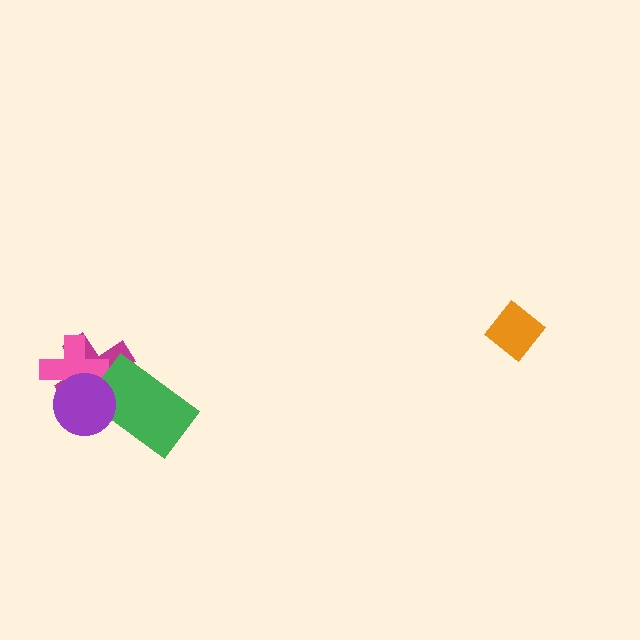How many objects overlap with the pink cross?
2 objects overlap with the pink cross.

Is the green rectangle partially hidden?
Yes, it is partially covered by another shape.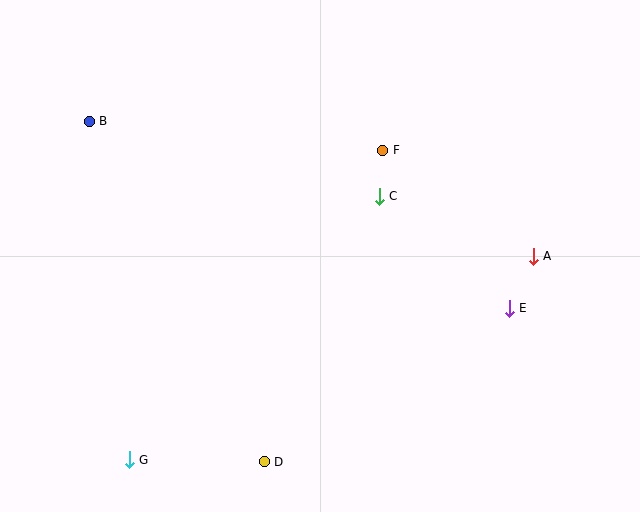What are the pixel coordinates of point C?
Point C is at (379, 196).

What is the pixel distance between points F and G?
The distance between F and G is 400 pixels.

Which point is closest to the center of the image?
Point C at (379, 196) is closest to the center.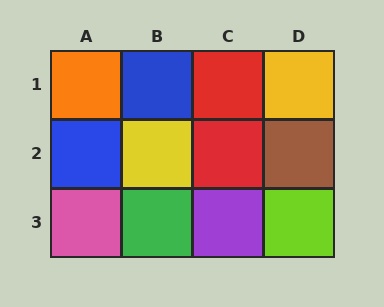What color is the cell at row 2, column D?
Brown.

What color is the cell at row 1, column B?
Blue.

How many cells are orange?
1 cell is orange.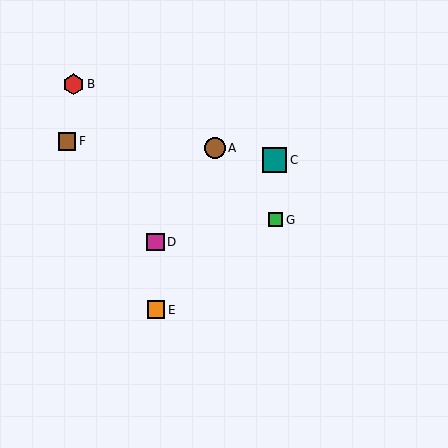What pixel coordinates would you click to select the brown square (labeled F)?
Click at (67, 141) to select the brown square F.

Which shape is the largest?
The teal square (labeled C) is the largest.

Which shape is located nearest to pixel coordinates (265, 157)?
The teal square (labeled C) at (274, 160) is nearest to that location.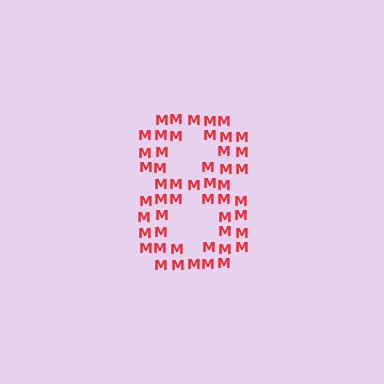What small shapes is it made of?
It is made of small letter M's.